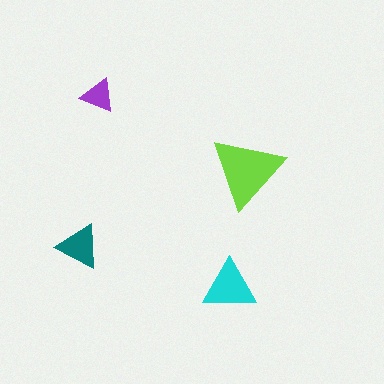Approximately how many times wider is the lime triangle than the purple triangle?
About 2 times wider.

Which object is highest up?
The purple triangle is topmost.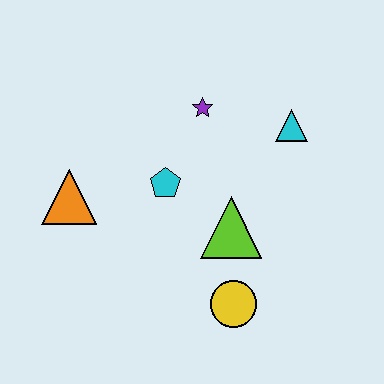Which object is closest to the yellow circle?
The lime triangle is closest to the yellow circle.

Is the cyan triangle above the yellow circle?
Yes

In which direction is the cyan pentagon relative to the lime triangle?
The cyan pentagon is to the left of the lime triangle.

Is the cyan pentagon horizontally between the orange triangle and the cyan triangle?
Yes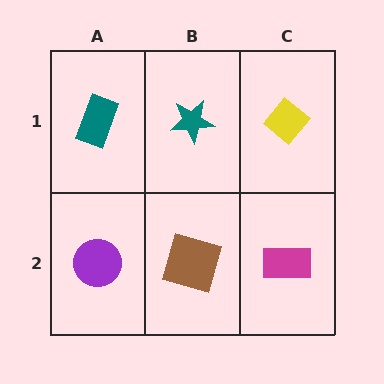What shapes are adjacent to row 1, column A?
A purple circle (row 2, column A), a teal star (row 1, column B).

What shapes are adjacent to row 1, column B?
A brown square (row 2, column B), a teal rectangle (row 1, column A), a yellow diamond (row 1, column C).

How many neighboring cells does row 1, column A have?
2.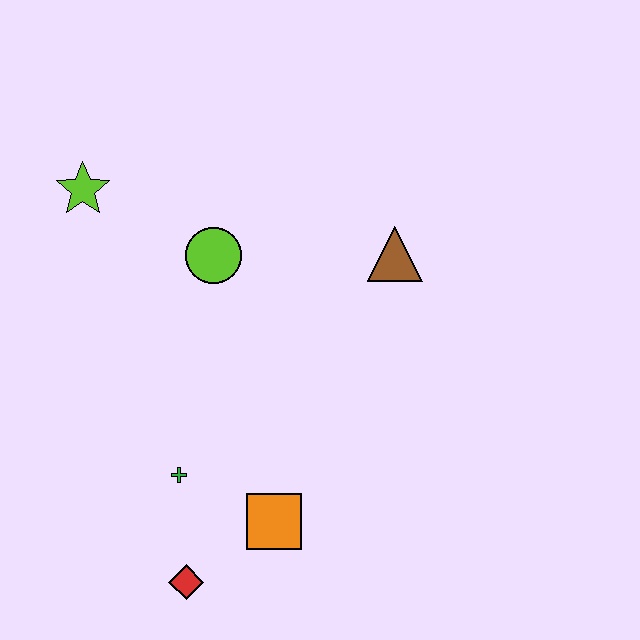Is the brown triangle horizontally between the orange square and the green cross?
No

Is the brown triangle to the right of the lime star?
Yes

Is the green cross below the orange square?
No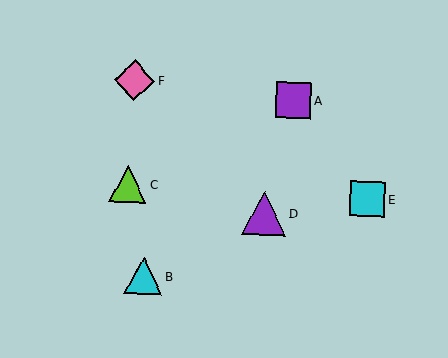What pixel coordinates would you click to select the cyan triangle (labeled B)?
Click at (144, 276) to select the cyan triangle B.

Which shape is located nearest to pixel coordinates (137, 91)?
The pink diamond (labeled F) at (134, 80) is nearest to that location.